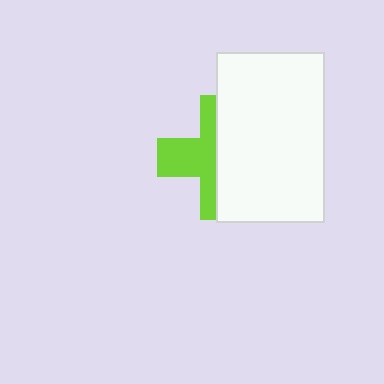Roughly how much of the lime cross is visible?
A small part of it is visible (roughly 45%).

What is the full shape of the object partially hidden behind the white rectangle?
The partially hidden object is a lime cross.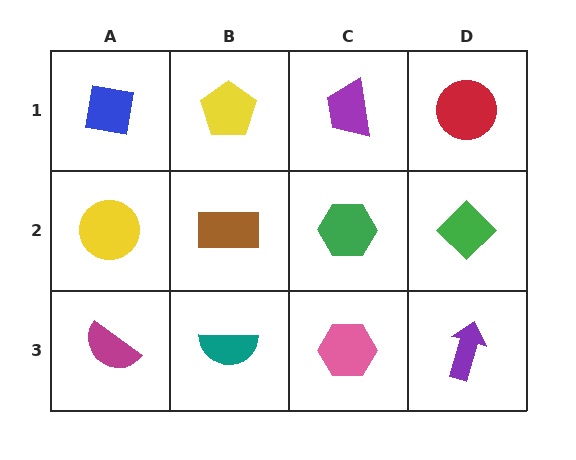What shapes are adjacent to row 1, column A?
A yellow circle (row 2, column A), a yellow pentagon (row 1, column B).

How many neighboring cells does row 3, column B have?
3.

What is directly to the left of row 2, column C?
A brown rectangle.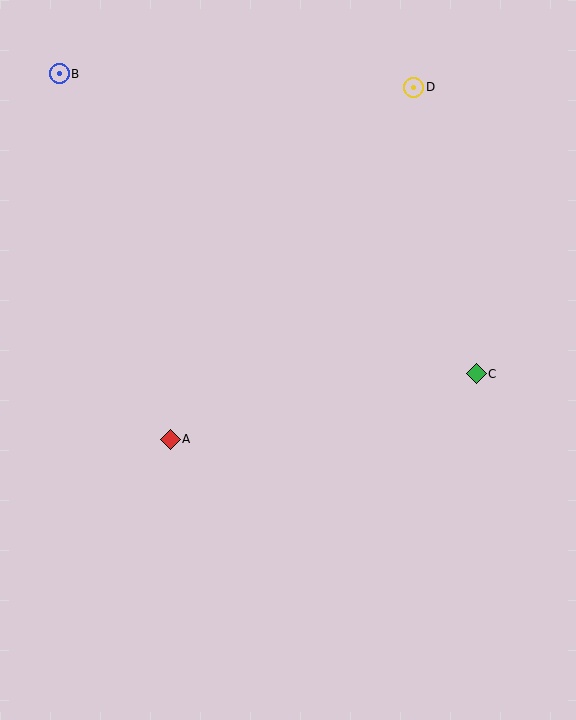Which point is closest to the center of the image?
Point A at (170, 439) is closest to the center.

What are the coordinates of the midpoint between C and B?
The midpoint between C and B is at (268, 224).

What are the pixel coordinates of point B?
Point B is at (59, 74).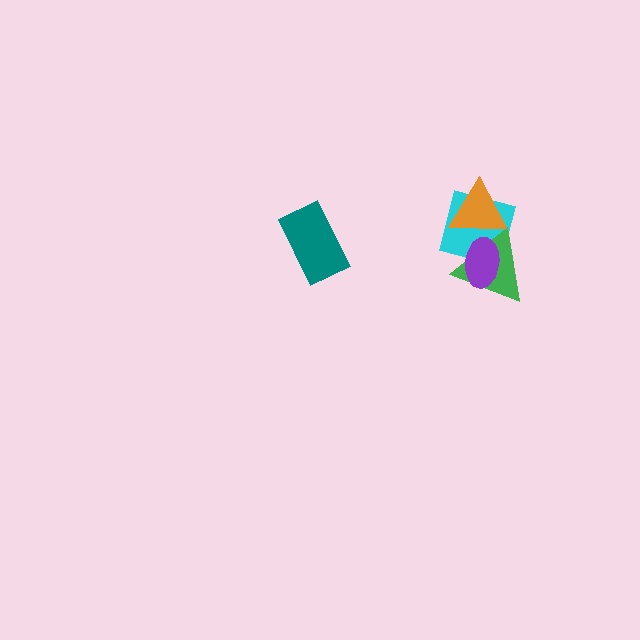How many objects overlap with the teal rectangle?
0 objects overlap with the teal rectangle.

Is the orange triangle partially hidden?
Yes, it is partially covered by another shape.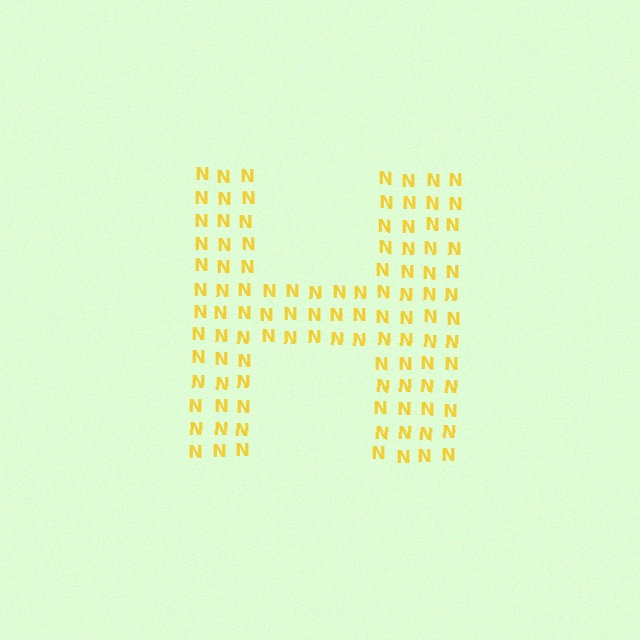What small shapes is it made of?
It is made of small letter N's.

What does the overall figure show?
The overall figure shows the letter H.